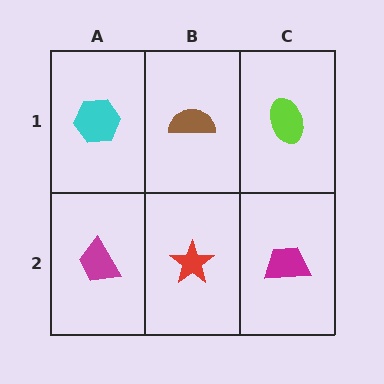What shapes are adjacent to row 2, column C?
A lime ellipse (row 1, column C), a red star (row 2, column B).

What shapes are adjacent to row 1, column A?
A magenta trapezoid (row 2, column A), a brown semicircle (row 1, column B).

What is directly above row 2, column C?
A lime ellipse.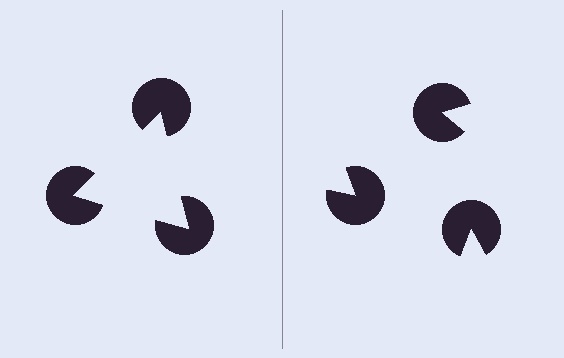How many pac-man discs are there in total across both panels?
6 — 3 on each side.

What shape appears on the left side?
An illusory triangle.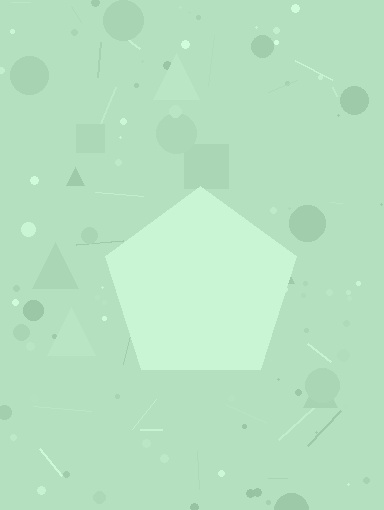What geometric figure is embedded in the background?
A pentagon is embedded in the background.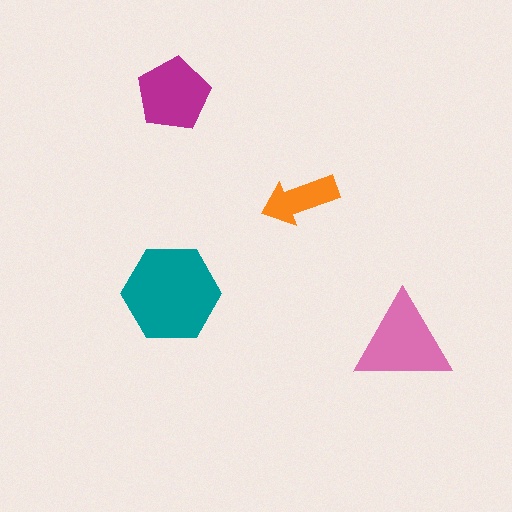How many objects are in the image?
There are 4 objects in the image.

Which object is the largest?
The teal hexagon.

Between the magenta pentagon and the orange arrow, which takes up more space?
The magenta pentagon.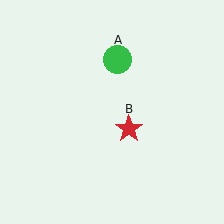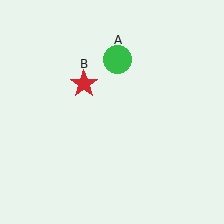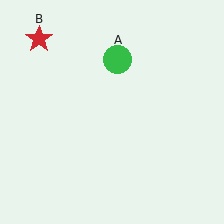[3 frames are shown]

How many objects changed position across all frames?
1 object changed position: red star (object B).